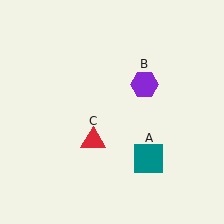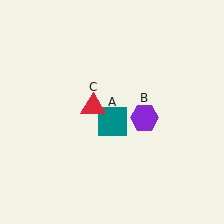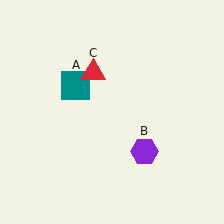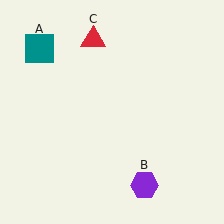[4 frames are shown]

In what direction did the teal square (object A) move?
The teal square (object A) moved up and to the left.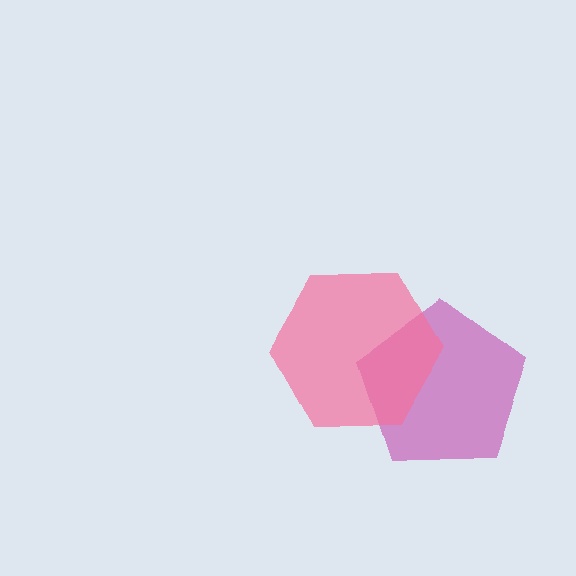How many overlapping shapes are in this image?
There are 2 overlapping shapes in the image.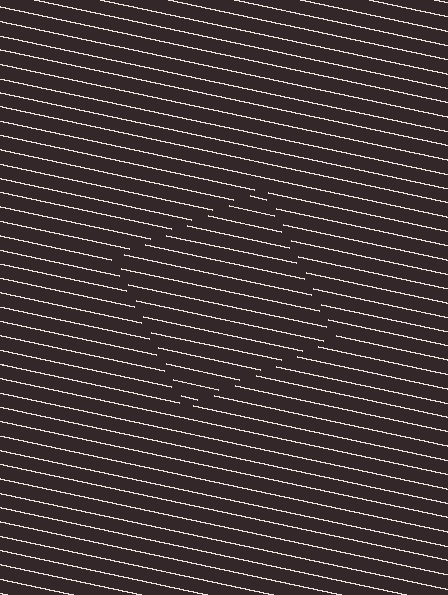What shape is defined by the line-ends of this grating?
An illusory square. The interior of the shape contains the same grating, shifted by half a period — the contour is defined by the phase discontinuity where line-ends from the inner and outer gratings abut.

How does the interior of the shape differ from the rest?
The interior of the shape contains the same grating, shifted by half a period — the contour is defined by the phase discontinuity where line-ends from the inner and outer gratings abut.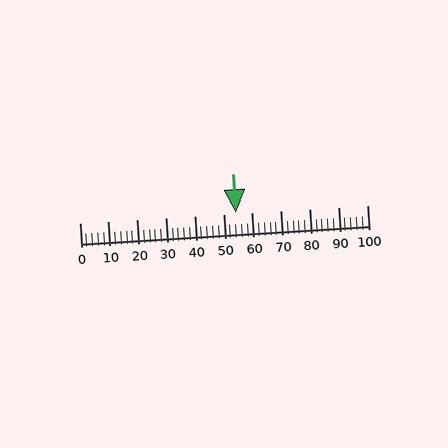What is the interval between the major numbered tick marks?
The major tick marks are spaced 10 units apart.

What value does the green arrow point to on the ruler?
The green arrow points to approximately 54.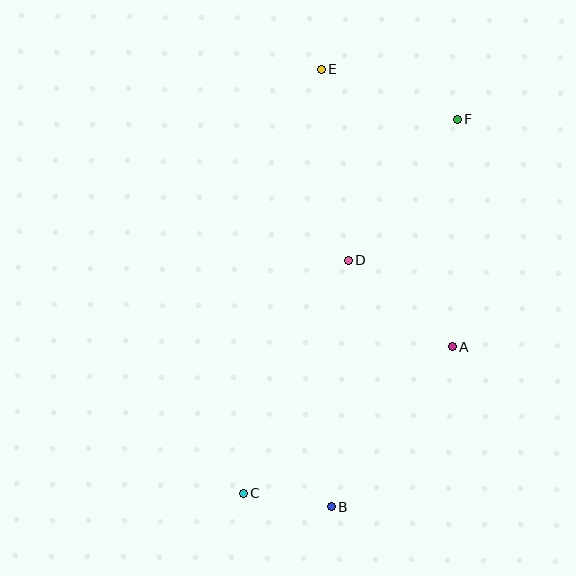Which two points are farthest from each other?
Points B and E are farthest from each other.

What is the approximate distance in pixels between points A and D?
The distance between A and D is approximately 136 pixels.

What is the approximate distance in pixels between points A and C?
The distance between A and C is approximately 256 pixels.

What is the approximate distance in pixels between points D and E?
The distance between D and E is approximately 192 pixels.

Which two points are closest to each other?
Points B and C are closest to each other.